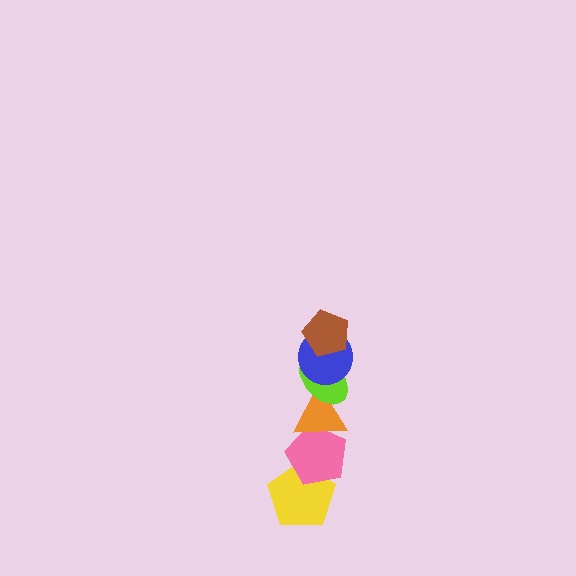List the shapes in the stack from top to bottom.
From top to bottom: the brown pentagon, the blue circle, the lime ellipse, the orange triangle, the pink pentagon, the yellow pentagon.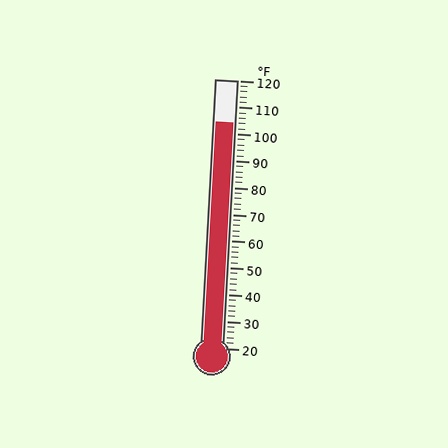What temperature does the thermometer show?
The thermometer shows approximately 104°F.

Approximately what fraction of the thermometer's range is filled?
The thermometer is filled to approximately 85% of its range.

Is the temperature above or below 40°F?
The temperature is above 40°F.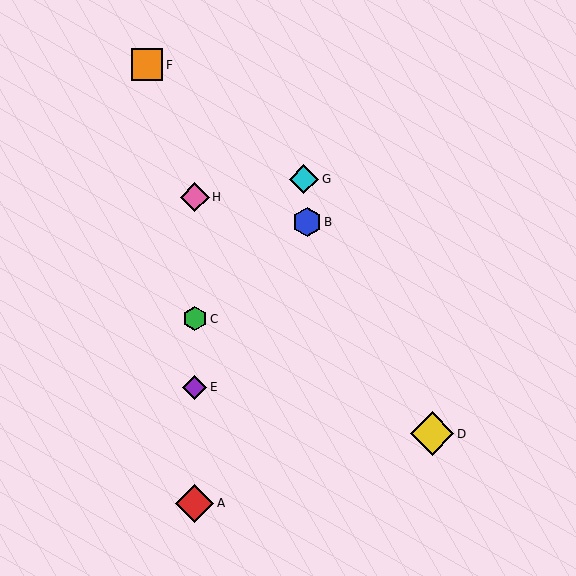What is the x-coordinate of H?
Object H is at x≈195.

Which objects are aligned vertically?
Objects A, C, E, H are aligned vertically.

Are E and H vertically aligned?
Yes, both are at x≈195.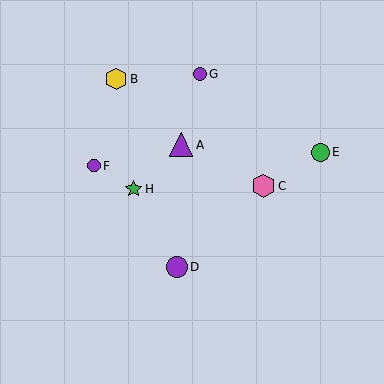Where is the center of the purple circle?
The center of the purple circle is at (94, 166).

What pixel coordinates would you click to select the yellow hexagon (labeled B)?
Click at (116, 79) to select the yellow hexagon B.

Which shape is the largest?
The purple triangle (labeled A) is the largest.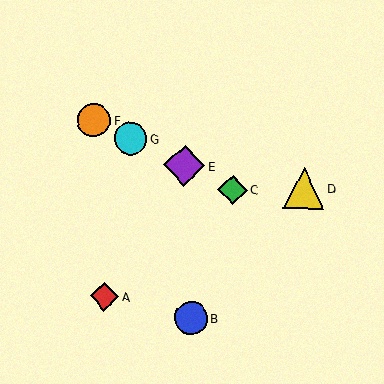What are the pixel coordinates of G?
Object G is at (130, 138).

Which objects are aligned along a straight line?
Objects C, E, F, G are aligned along a straight line.